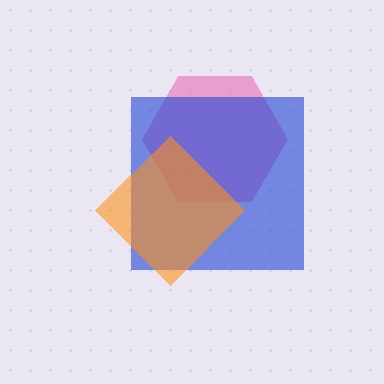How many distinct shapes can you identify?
There are 3 distinct shapes: a pink hexagon, a blue square, an orange diamond.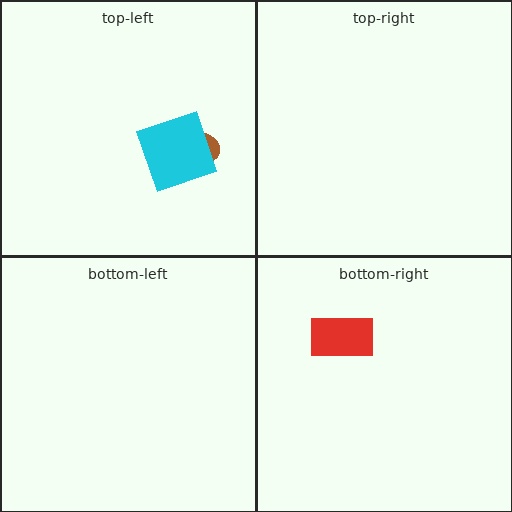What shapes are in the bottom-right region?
The red rectangle.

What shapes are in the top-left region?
The brown ellipse, the cyan square.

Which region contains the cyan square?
The top-left region.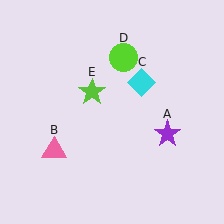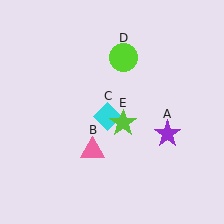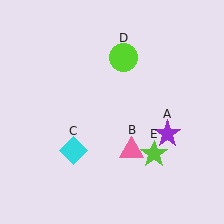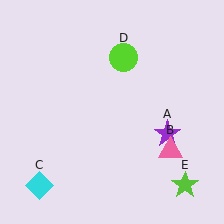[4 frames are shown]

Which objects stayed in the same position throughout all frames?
Purple star (object A) and lime circle (object D) remained stationary.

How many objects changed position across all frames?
3 objects changed position: pink triangle (object B), cyan diamond (object C), lime star (object E).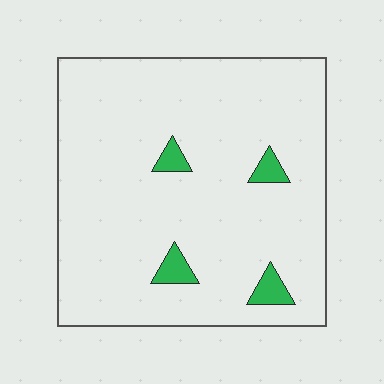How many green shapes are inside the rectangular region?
4.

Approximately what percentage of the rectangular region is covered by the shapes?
Approximately 5%.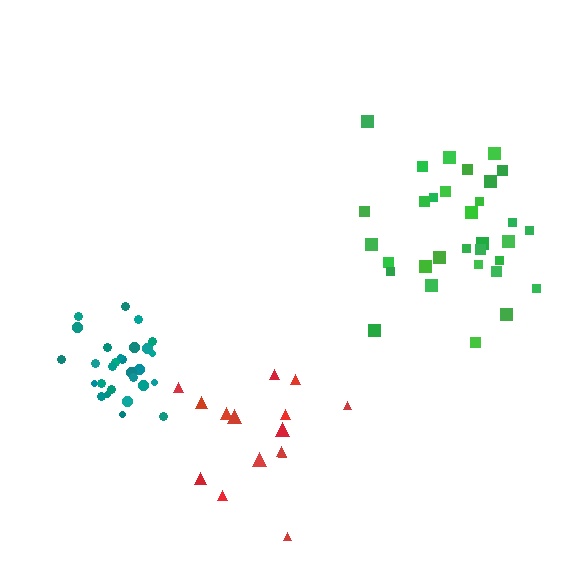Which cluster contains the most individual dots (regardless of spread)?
Green (32).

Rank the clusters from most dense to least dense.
teal, green, red.